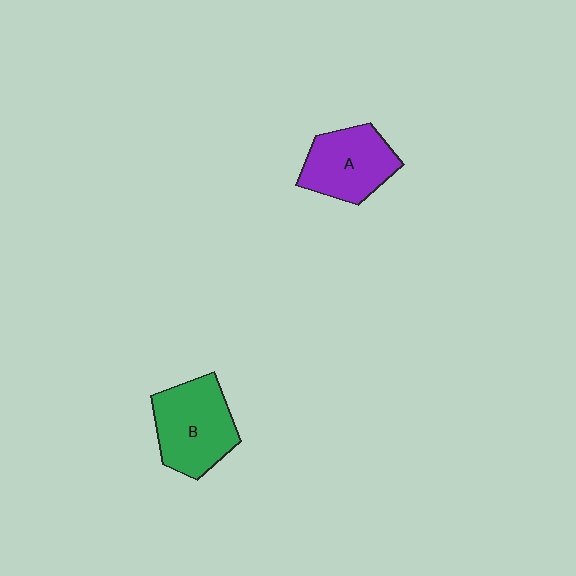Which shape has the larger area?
Shape B (green).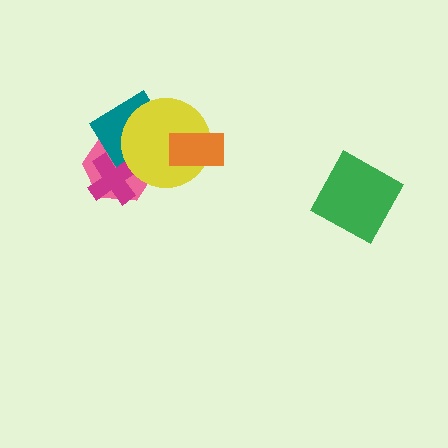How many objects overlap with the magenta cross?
2 objects overlap with the magenta cross.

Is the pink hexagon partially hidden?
Yes, it is partially covered by another shape.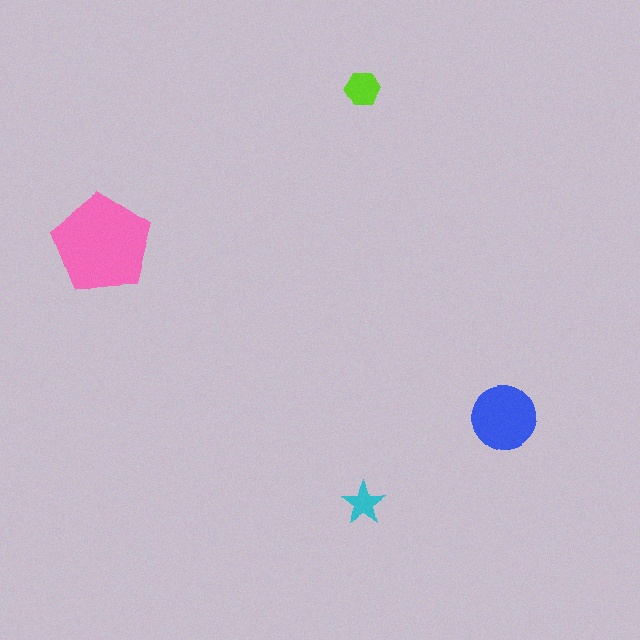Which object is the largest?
The pink pentagon.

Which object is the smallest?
The cyan star.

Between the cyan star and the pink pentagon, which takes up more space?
The pink pentagon.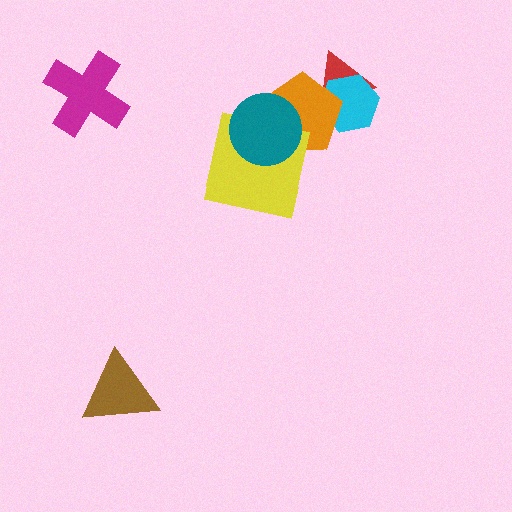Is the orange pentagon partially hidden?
Yes, it is partially covered by another shape.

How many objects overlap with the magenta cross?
0 objects overlap with the magenta cross.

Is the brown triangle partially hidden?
No, no other shape covers it.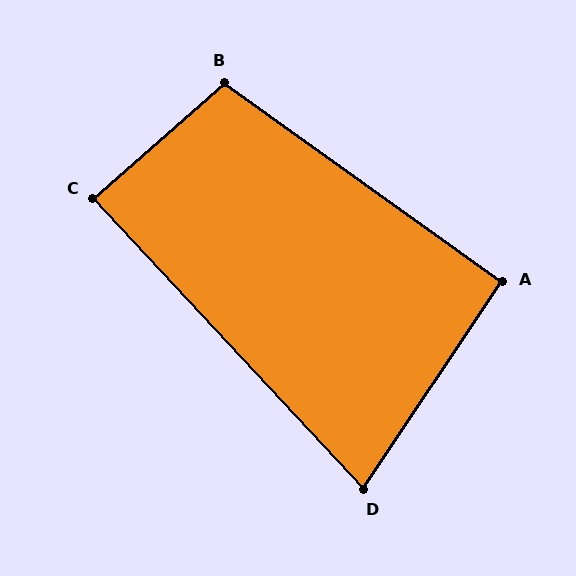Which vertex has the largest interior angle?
B, at approximately 103 degrees.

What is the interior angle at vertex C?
Approximately 88 degrees (approximately right).